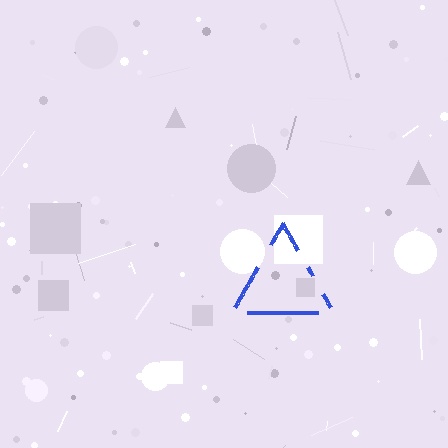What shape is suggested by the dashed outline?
The dashed outline suggests a triangle.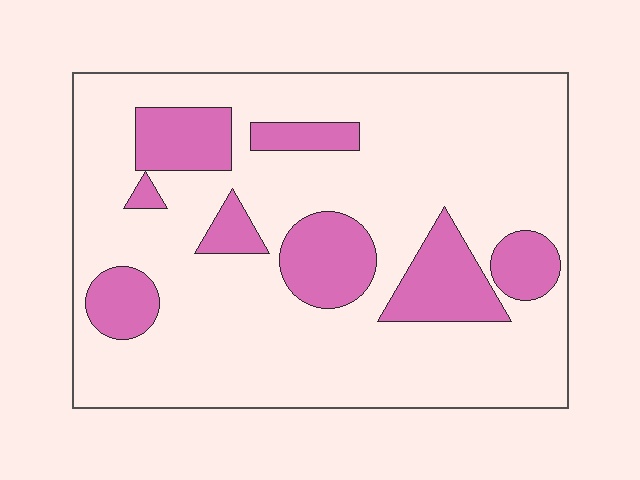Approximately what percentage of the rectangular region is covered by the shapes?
Approximately 20%.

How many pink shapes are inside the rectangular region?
8.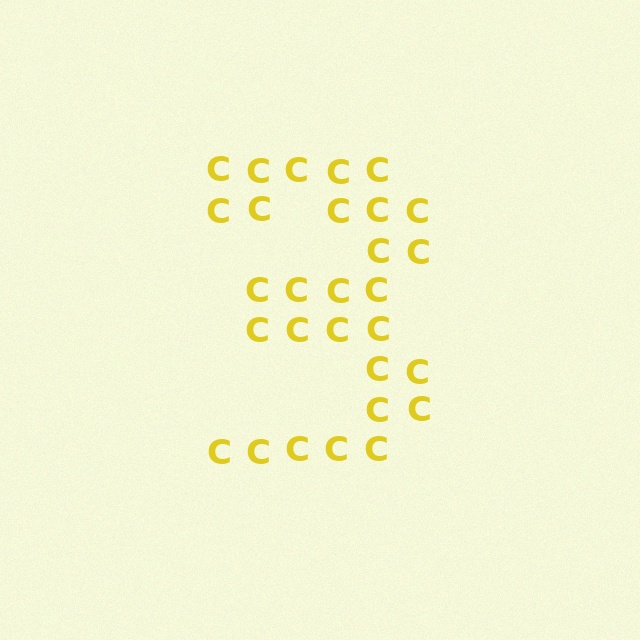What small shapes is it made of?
It is made of small letter C's.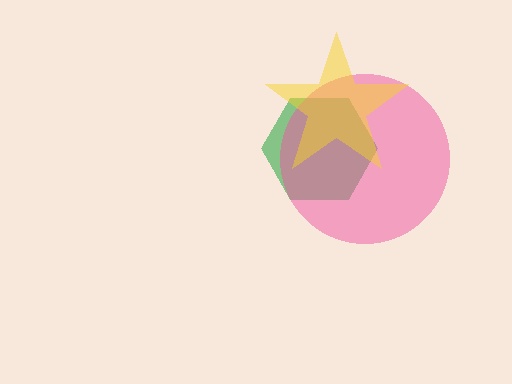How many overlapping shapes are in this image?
There are 3 overlapping shapes in the image.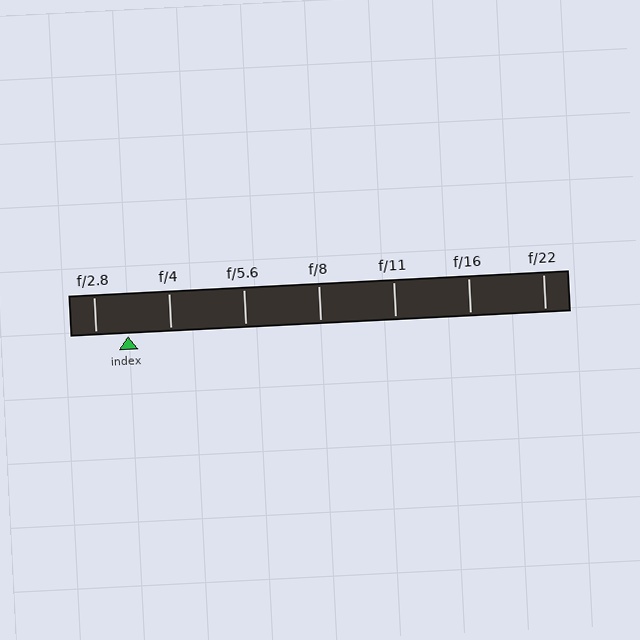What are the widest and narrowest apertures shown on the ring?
The widest aperture shown is f/2.8 and the narrowest is f/22.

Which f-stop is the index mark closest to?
The index mark is closest to f/2.8.